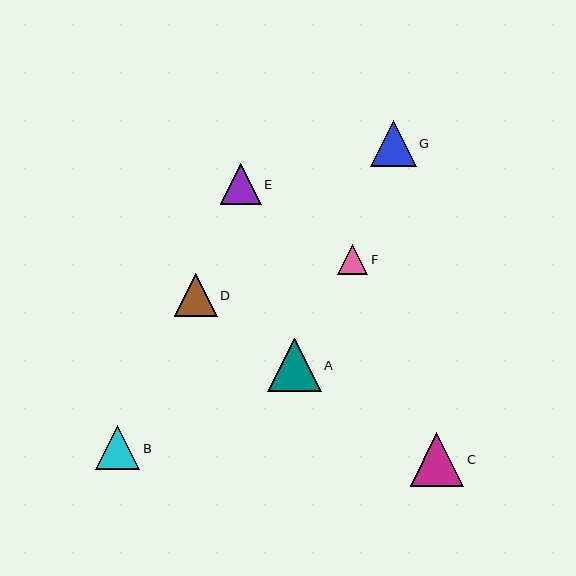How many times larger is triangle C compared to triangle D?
Triangle C is approximately 1.2 times the size of triangle D.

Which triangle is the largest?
Triangle C is the largest with a size of approximately 54 pixels.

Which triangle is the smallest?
Triangle F is the smallest with a size of approximately 30 pixels.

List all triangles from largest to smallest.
From largest to smallest: C, A, G, B, D, E, F.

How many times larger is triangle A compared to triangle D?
Triangle A is approximately 1.2 times the size of triangle D.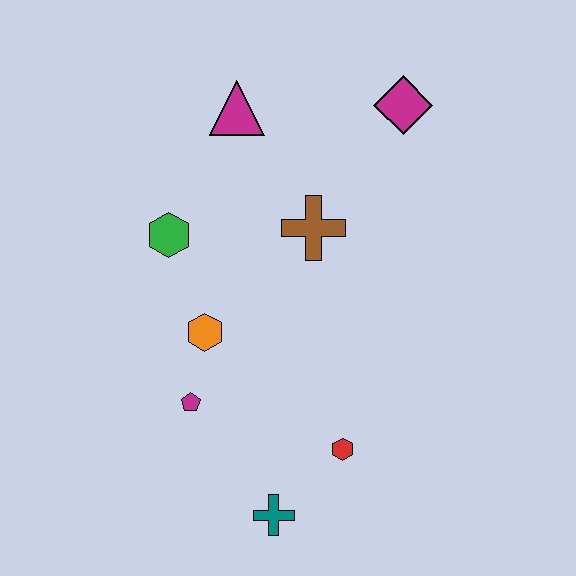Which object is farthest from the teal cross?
The magenta diamond is farthest from the teal cross.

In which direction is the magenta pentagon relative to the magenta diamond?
The magenta pentagon is below the magenta diamond.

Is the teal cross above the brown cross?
No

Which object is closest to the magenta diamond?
The brown cross is closest to the magenta diamond.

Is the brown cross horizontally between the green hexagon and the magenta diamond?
Yes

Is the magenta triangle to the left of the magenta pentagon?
No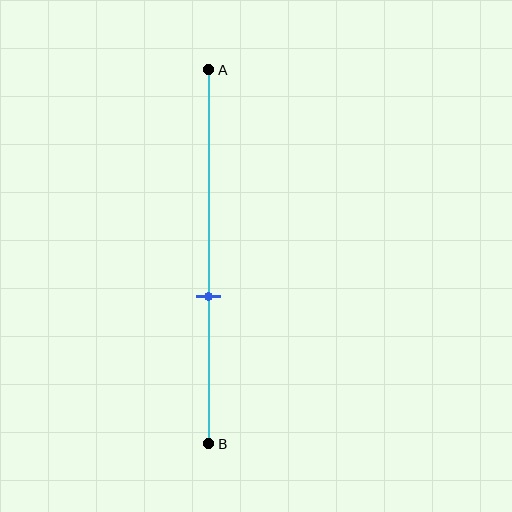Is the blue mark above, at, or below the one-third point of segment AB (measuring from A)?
The blue mark is below the one-third point of segment AB.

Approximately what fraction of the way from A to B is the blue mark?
The blue mark is approximately 60% of the way from A to B.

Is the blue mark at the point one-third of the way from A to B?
No, the mark is at about 60% from A, not at the 33% one-third point.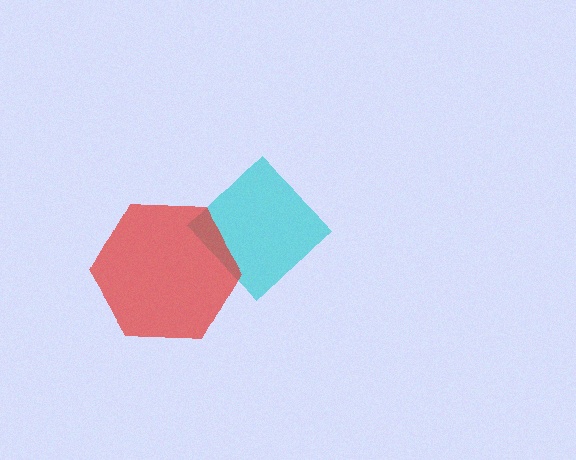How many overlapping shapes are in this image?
There are 2 overlapping shapes in the image.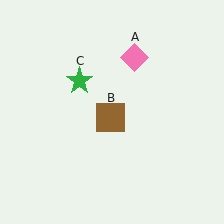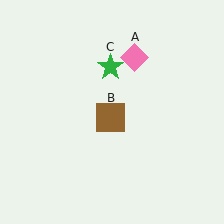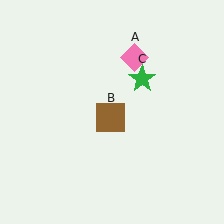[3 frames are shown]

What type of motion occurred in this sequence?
The green star (object C) rotated clockwise around the center of the scene.